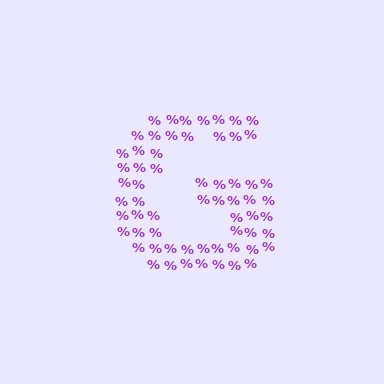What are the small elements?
The small elements are percent signs.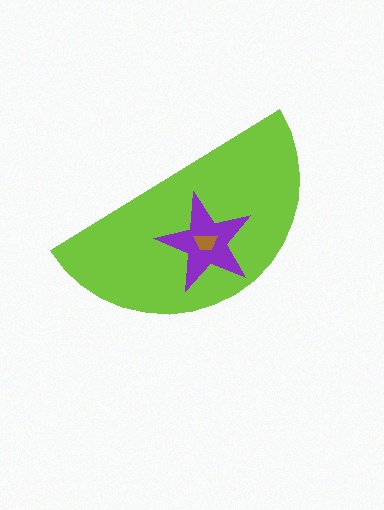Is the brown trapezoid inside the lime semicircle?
Yes.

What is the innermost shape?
The brown trapezoid.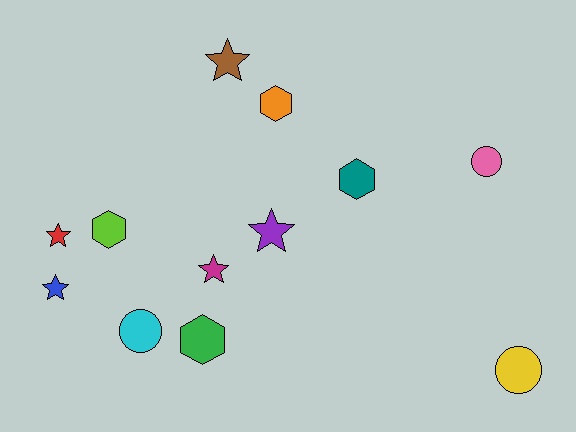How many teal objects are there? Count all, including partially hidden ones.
There is 1 teal object.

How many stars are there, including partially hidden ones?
There are 5 stars.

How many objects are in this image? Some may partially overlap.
There are 12 objects.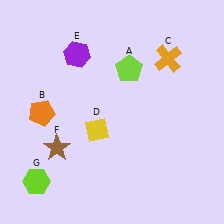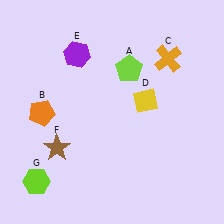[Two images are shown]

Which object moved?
The yellow diamond (D) moved right.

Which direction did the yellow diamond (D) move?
The yellow diamond (D) moved right.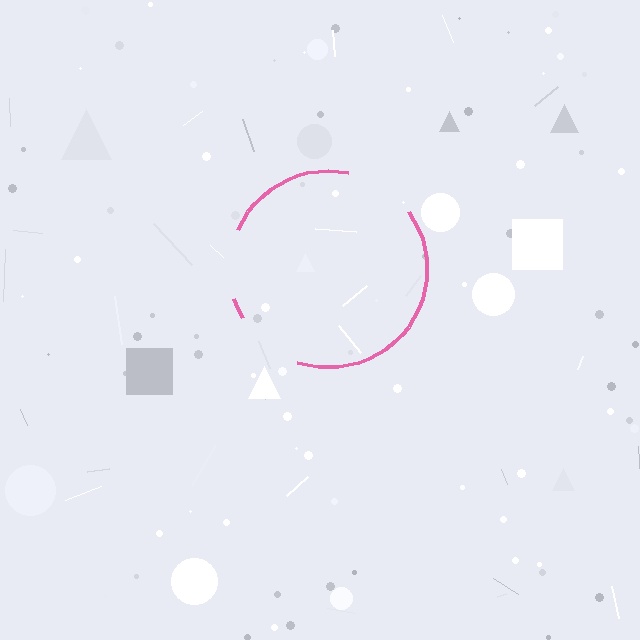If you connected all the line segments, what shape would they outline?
They would outline a circle.